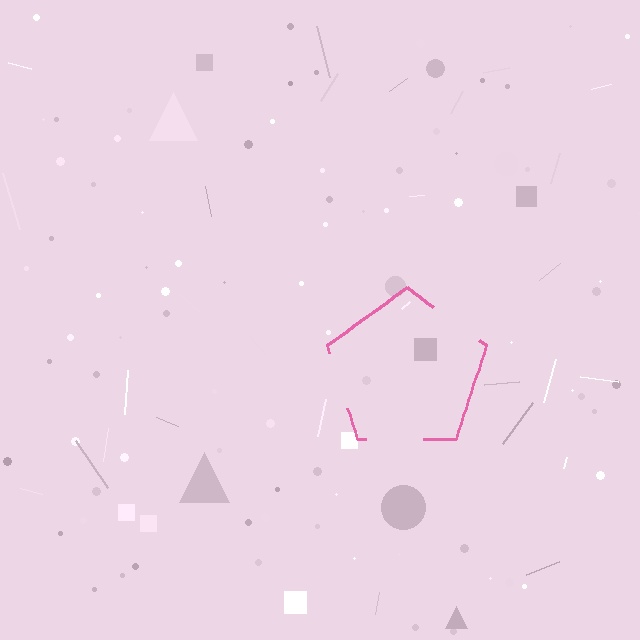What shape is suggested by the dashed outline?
The dashed outline suggests a pentagon.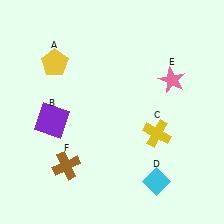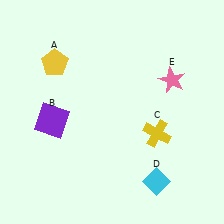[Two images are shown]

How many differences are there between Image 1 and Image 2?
There is 1 difference between the two images.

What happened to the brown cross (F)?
The brown cross (F) was removed in Image 2. It was in the bottom-left area of Image 1.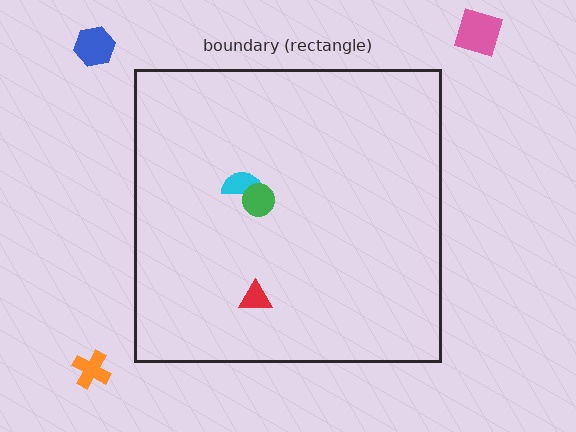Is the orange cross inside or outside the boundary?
Outside.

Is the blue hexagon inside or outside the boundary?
Outside.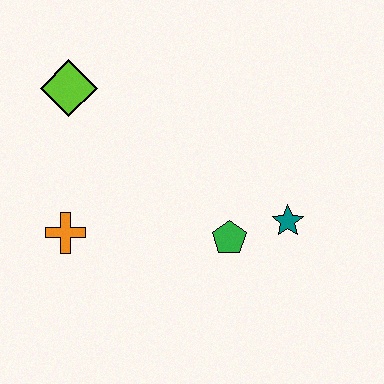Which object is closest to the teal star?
The green pentagon is closest to the teal star.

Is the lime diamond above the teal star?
Yes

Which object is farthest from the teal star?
The lime diamond is farthest from the teal star.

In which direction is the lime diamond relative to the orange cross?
The lime diamond is above the orange cross.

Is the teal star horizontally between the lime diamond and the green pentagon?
No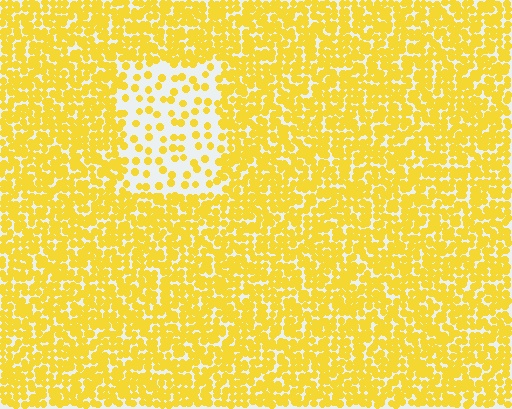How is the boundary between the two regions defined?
The boundary is defined by a change in element density (approximately 3.0x ratio). All elements are the same color, size, and shape.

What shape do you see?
I see a rectangle.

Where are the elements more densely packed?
The elements are more densely packed outside the rectangle boundary.